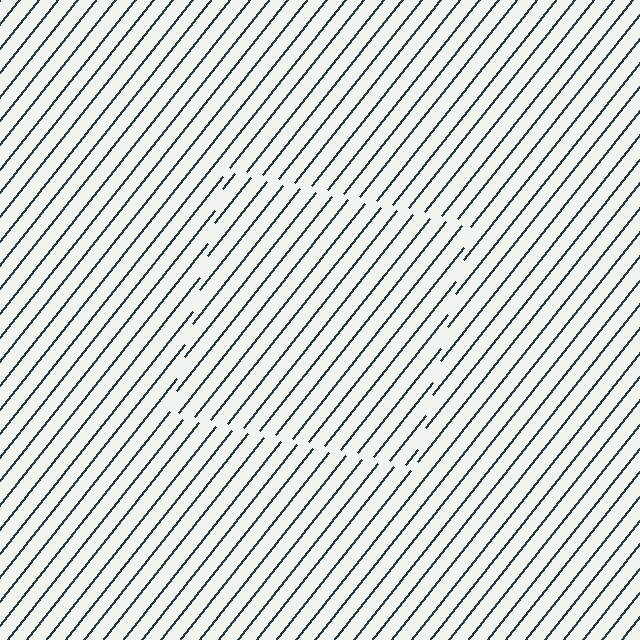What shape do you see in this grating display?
An illusory square. The interior of the shape contains the same grating, shifted by half a period — the contour is defined by the phase discontinuity where line-ends from the inner and outer gratings abut.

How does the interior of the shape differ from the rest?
The interior of the shape contains the same grating, shifted by half a period — the contour is defined by the phase discontinuity where line-ends from the inner and outer gratings abut.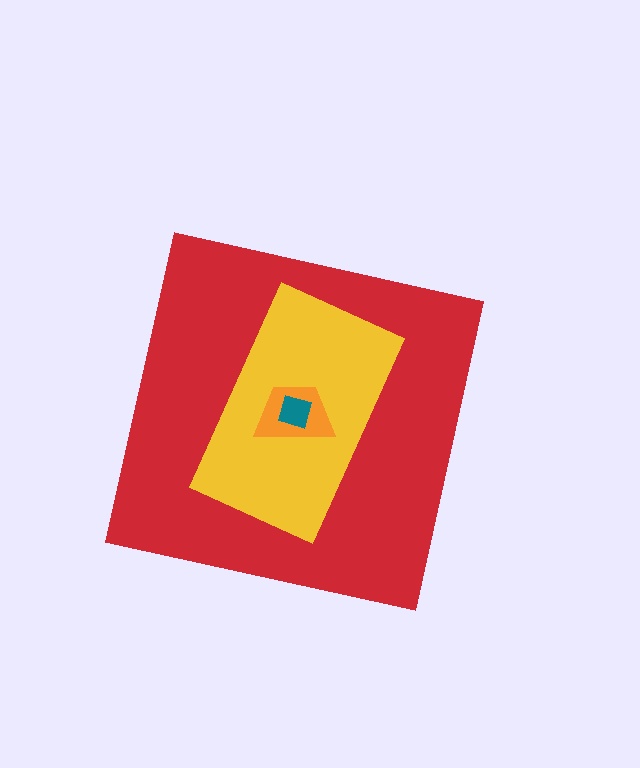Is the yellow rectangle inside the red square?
Yes.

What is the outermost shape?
The red square.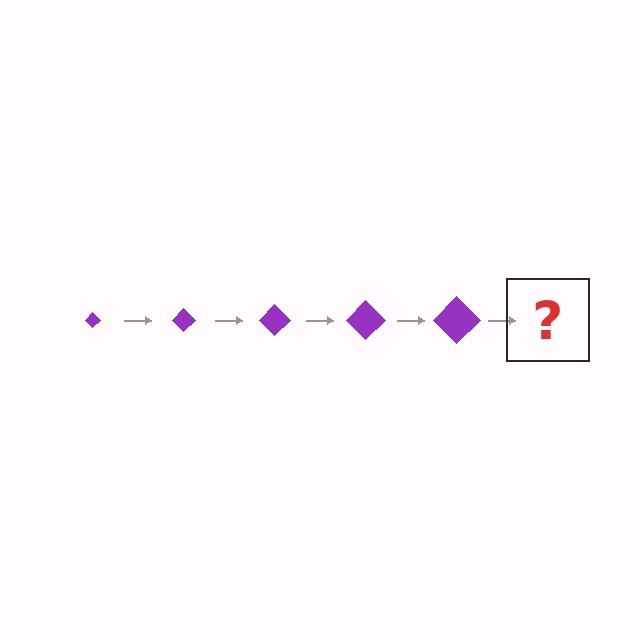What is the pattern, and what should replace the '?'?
The pattern is that the diamond gets progressively larger each step. The '?' should be a purple diamond, larger than the previous one.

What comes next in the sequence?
The next element should be a purple diamond, larger than the previous one.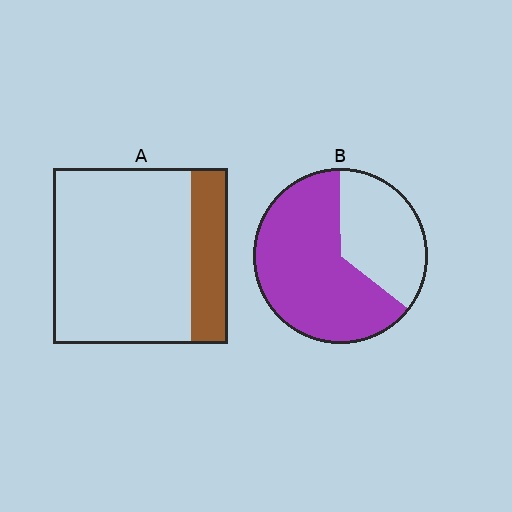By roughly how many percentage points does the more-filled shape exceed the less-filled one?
By roughly 45 percentage points (B over A).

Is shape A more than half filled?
No.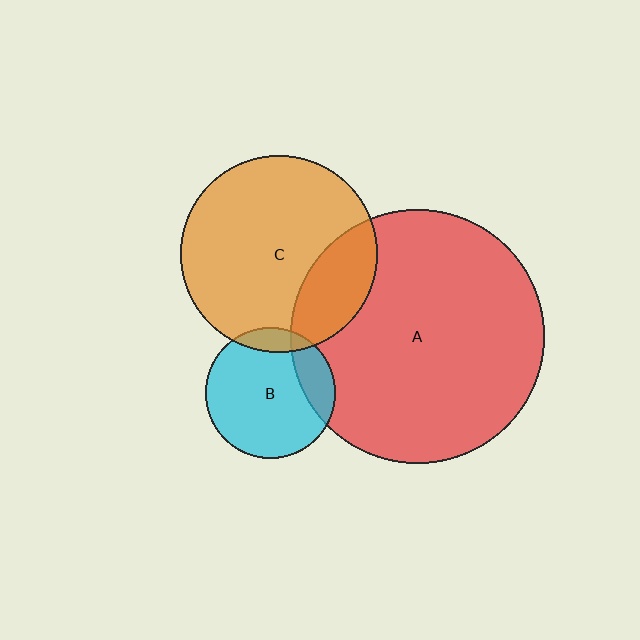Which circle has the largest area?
Circle A (red).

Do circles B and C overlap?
Yes.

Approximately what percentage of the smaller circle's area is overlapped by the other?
Approximately 10%.